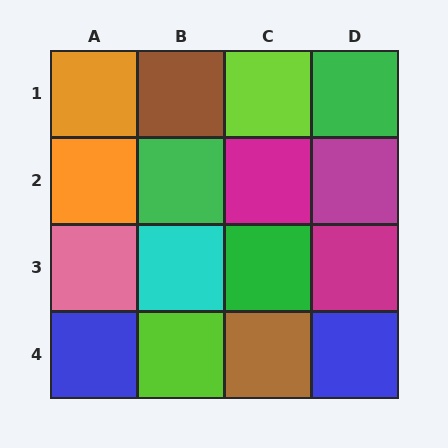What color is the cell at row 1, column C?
Lime.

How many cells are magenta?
3 cells are magenta.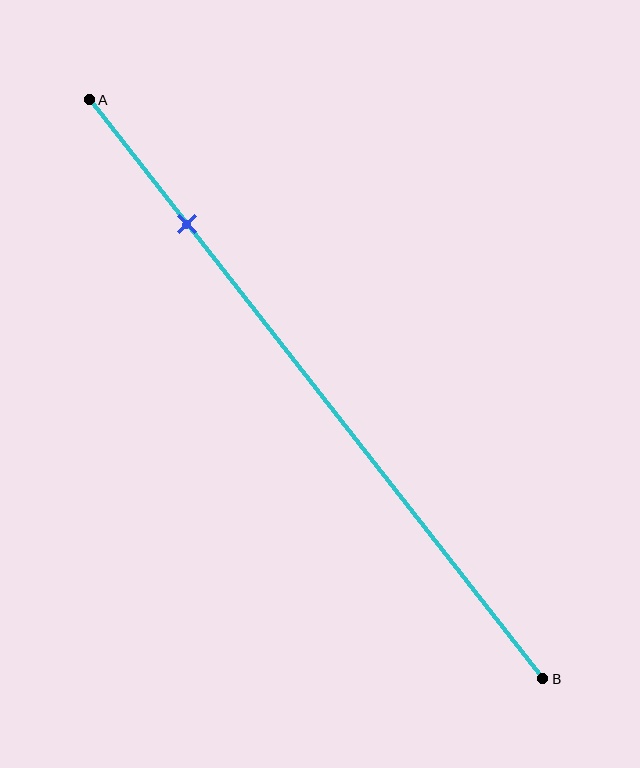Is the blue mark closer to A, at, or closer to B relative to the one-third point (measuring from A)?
The blue mark is closer to point A than the one-third point of segment AB.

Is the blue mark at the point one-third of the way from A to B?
No, the mark is at about 20% from A, not at the 33% one-third point.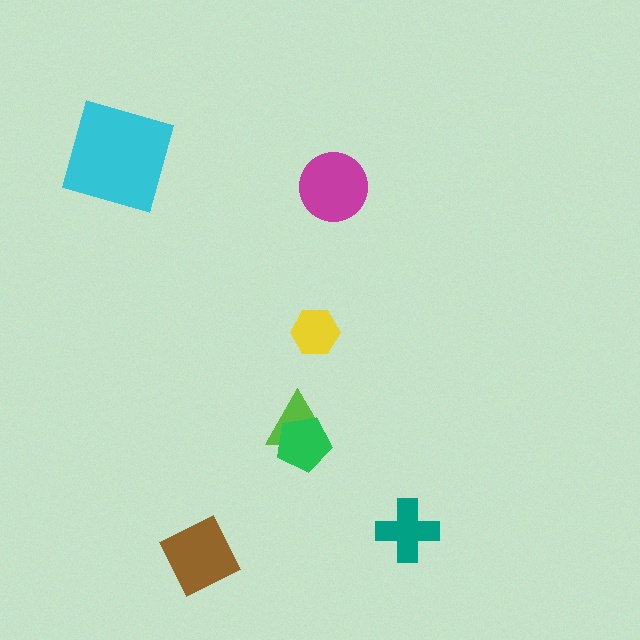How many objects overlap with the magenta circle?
0 objects overlap with the magenta circle.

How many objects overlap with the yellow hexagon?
0 objects overlap with the yellow hexagon.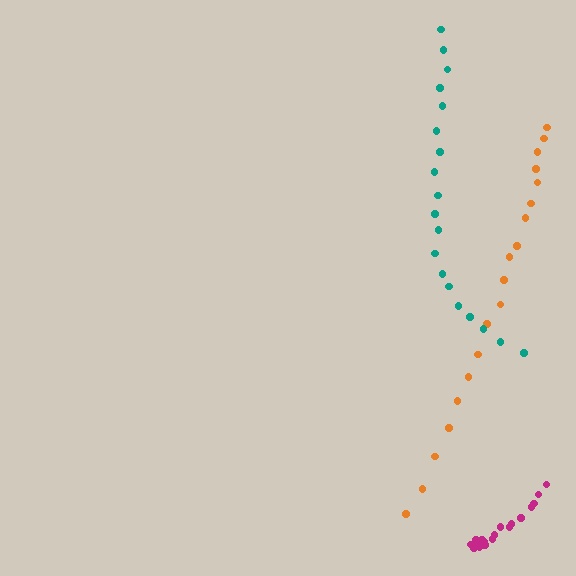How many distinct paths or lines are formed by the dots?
There are 3 distinct paths.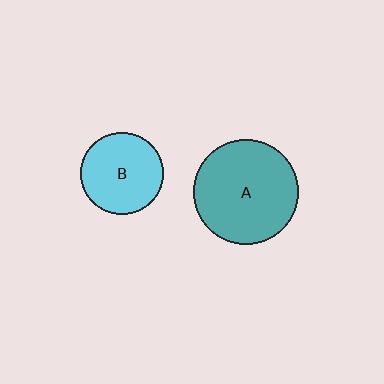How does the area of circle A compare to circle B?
Approximately 1.7 times.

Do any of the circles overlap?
No, none of the circles overlap.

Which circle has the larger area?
Circle A (teal).